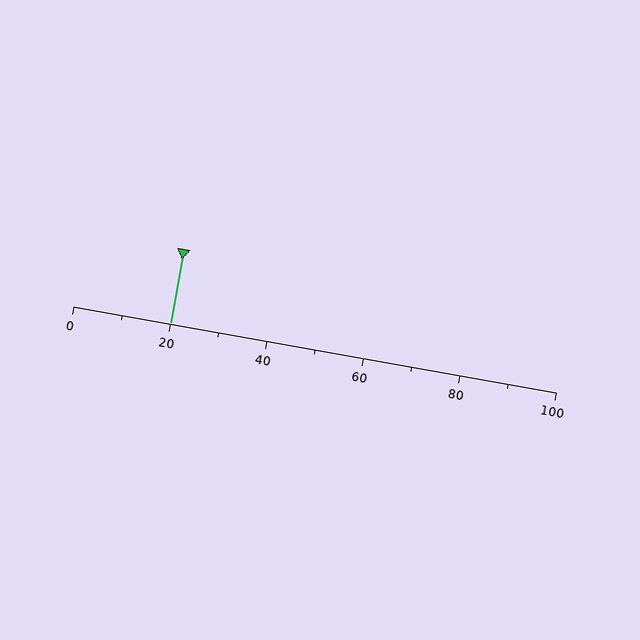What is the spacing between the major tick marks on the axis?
The major ticks are spaced 20 apart.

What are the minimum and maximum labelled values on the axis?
The axis runs from 0 to 100.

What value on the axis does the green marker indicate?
The marker indicates approximately 20.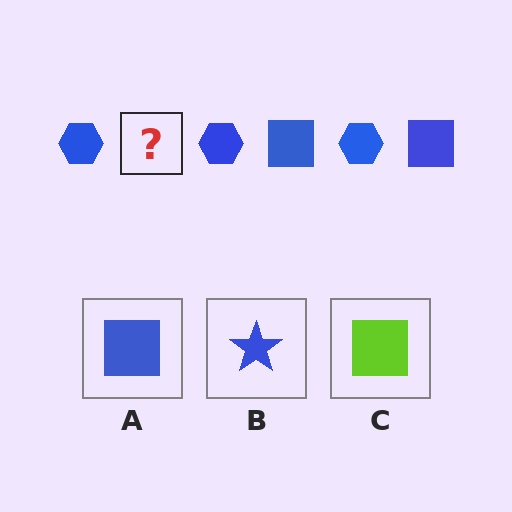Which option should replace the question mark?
Option A.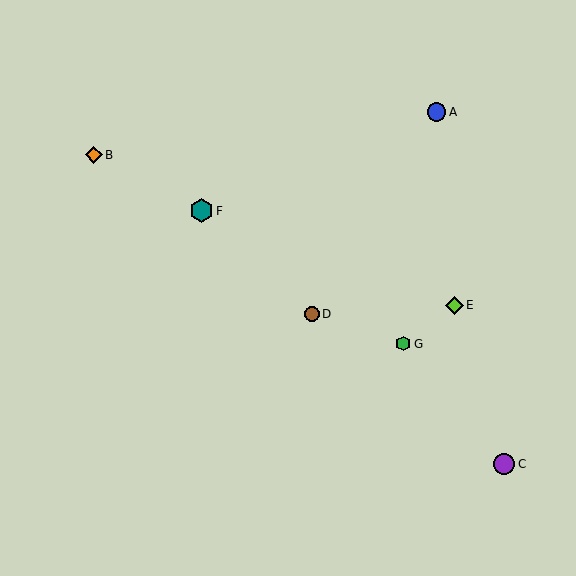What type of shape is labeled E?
Shape E is a lime diamond.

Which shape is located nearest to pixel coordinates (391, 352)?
The green hexagon (labeled G) at (403, 344) is nearest to that location.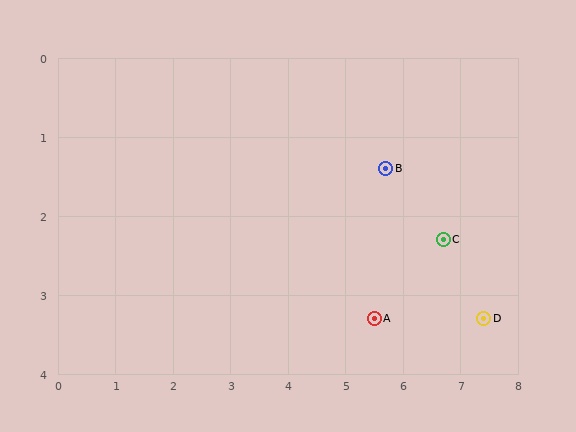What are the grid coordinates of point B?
Point B is at approximately (5.7, 1.4).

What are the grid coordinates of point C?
Point C is at approximately (6.7, 2.3).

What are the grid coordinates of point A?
Point A is at approximately (5.5, 3.3).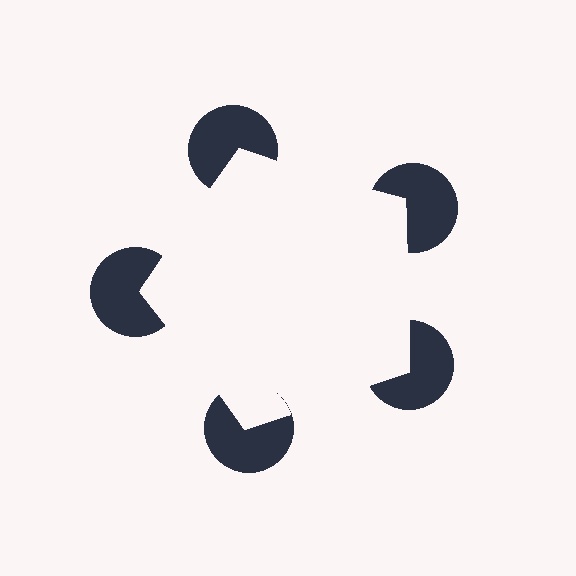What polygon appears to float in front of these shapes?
An illusory pentagon — its edges are inferred from the aligned wedge cuts in the pac-man discs, not physically drawn.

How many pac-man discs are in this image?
There are 5 — one at each vertex of the illusory pentagon.